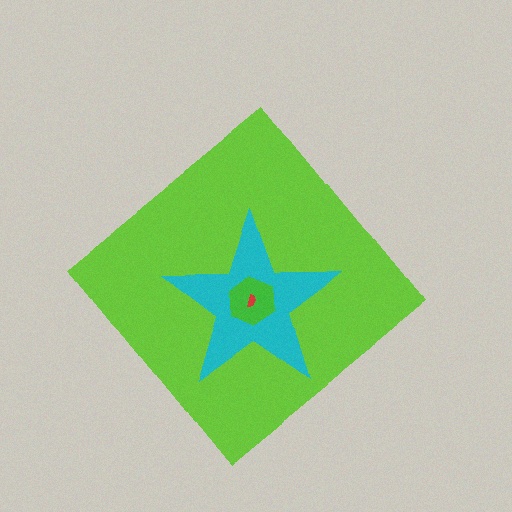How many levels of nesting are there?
4.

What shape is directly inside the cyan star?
The green hexagon.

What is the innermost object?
The red semicircle.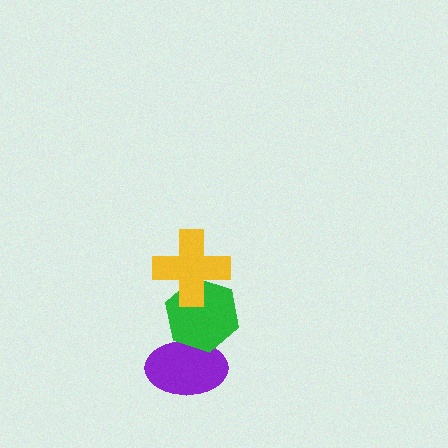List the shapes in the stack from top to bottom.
From top to bottom: the yellow cross, the green hexagon, the purple ellipse.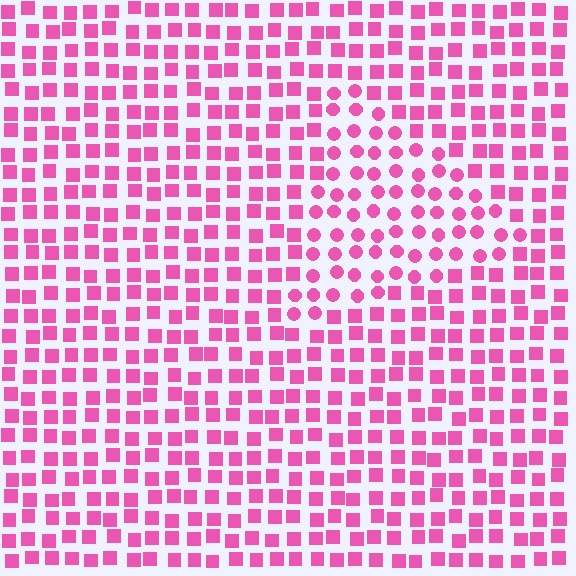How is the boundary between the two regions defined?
The boundary is defined by a change in element shape: circles inside vs. squares outside. All elements share the same color and spacing.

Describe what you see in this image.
The image is filled with small pink elements arranged in a uniform grid. A triangle-shaped region contains circles, while the surrounding area contains squares. The boundary is defined purely by the change in element shape.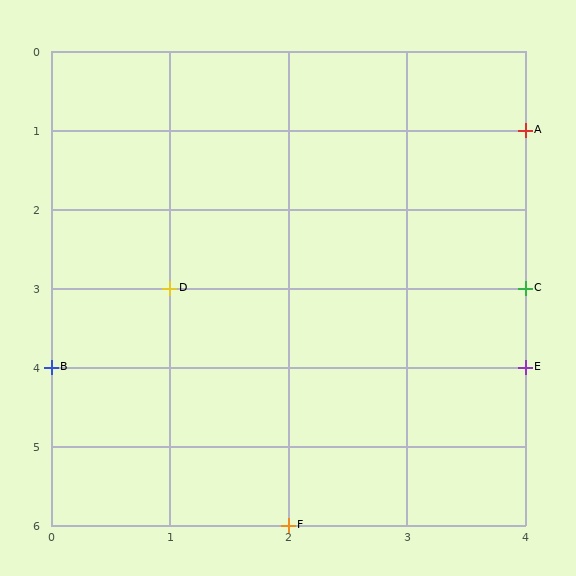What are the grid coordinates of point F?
Point F is at grid coordinates (2, 6).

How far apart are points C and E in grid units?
Points C and E are 1 row apart.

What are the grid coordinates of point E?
Point E is at grid coordinates (4, 4).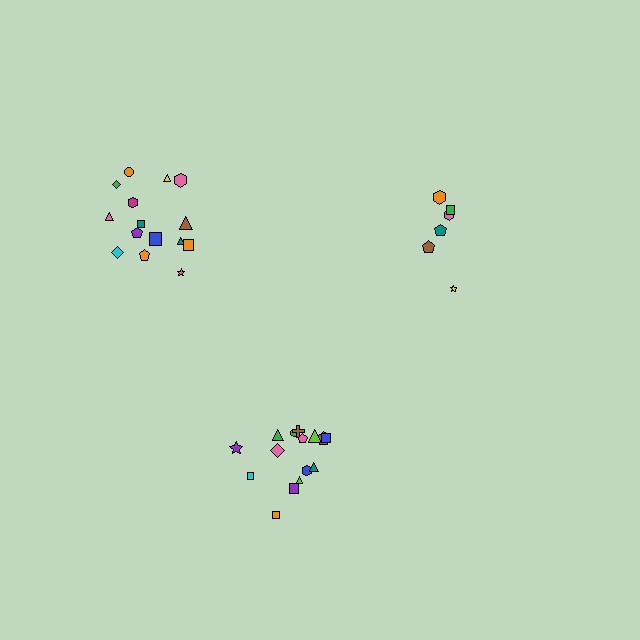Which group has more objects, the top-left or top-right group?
The top-left group.